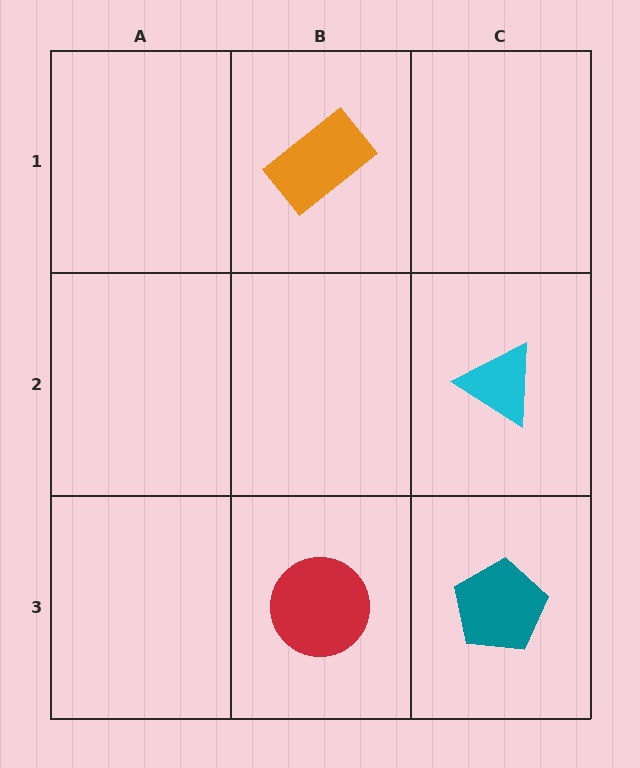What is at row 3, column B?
A red circle.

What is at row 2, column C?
A cyan triangle.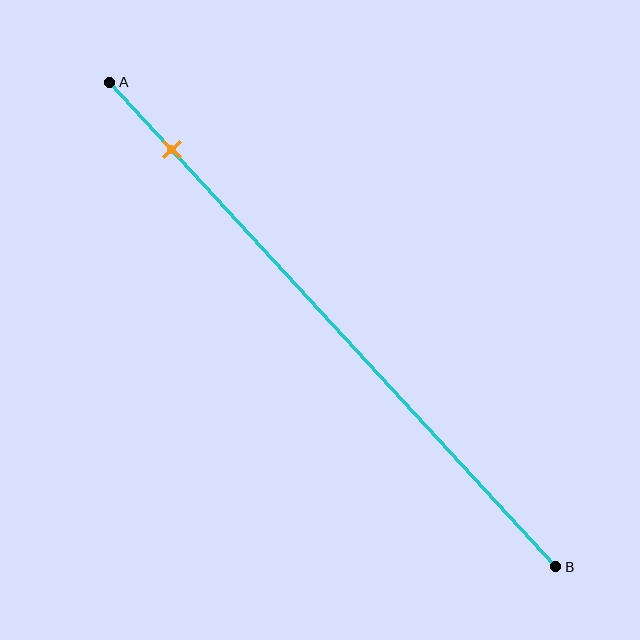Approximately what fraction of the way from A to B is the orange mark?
The orange mark is approximately 15% of the way from A to B.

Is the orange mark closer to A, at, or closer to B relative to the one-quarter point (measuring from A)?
The orange mark is closer to point A than the one-quarter point of segment AB.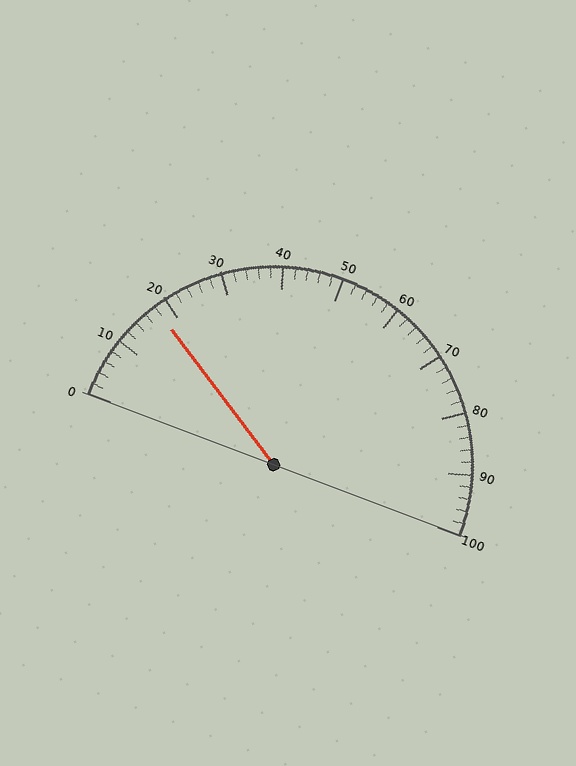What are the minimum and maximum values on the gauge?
The gauge ranges from 0 to 100.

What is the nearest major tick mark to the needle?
The nearest major tick mark is 20.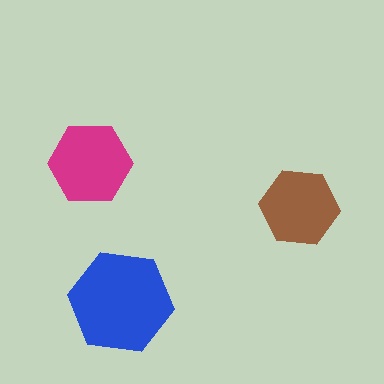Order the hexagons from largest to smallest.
the blue one, the magenta one, the brown one.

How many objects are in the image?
There are 3 objects in the image.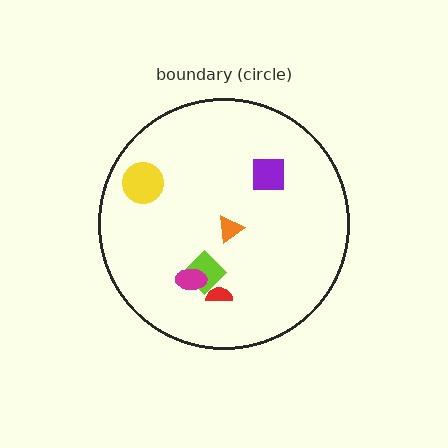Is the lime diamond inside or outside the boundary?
Inside.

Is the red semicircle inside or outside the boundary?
Inside.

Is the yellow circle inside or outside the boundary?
Inside.